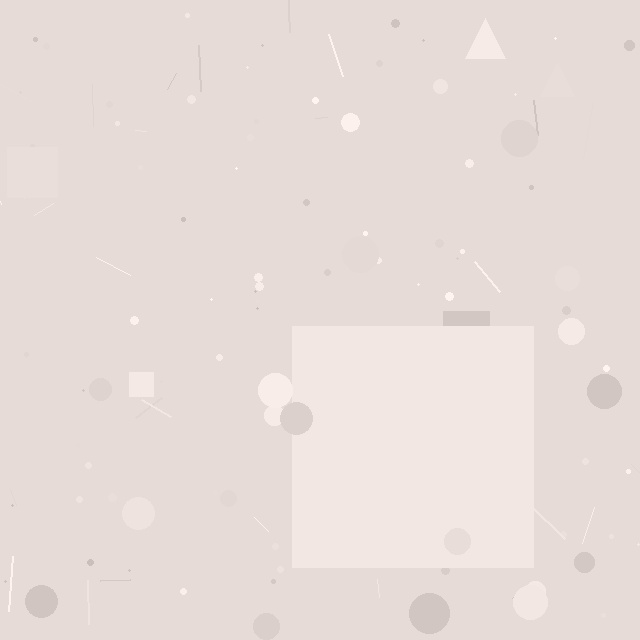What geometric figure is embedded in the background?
A square is embedded in the background.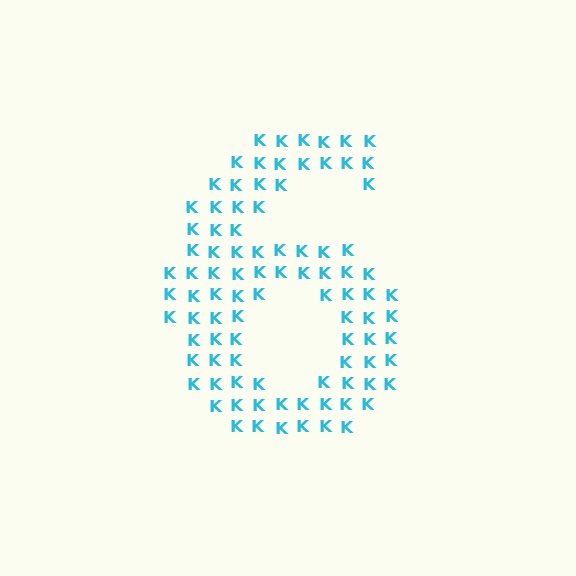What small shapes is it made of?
It is made of small letter K's.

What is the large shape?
The large shape is the digit 6.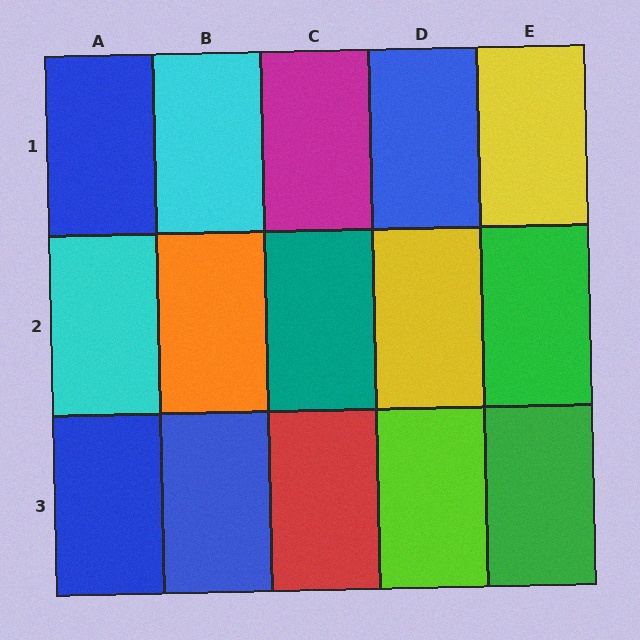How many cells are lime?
1 cell is lime.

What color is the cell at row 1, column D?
Blue.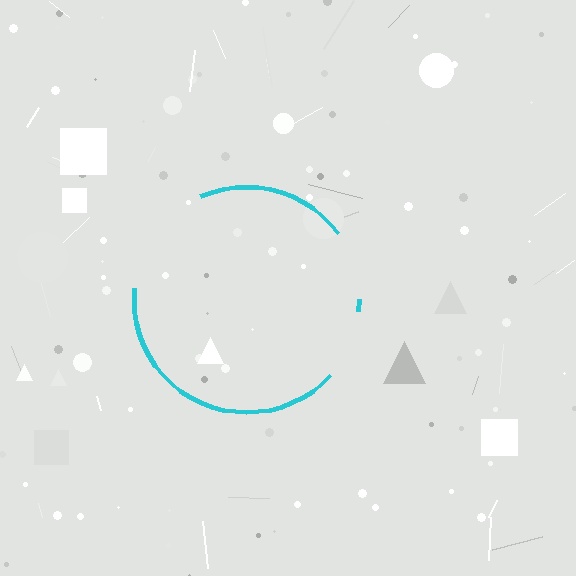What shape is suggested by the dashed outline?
The dashed outline suggests a circle.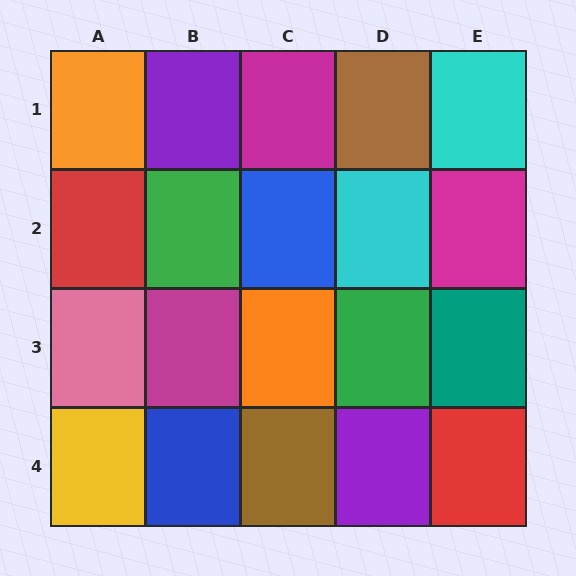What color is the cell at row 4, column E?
Red.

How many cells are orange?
2 cells are orange.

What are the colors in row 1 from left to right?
Orange, purple, magenta, brown, cyan.